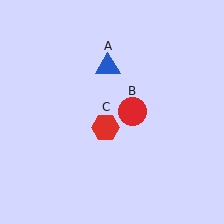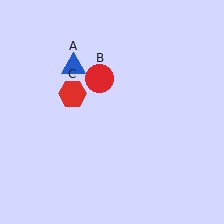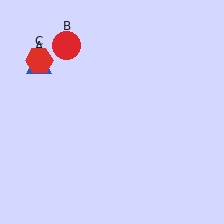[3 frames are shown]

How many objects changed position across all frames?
3 objects changed position: blue triangle (object A), red circle (object B), red hexagon (object C).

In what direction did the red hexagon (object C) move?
The red hexagon (object C) moved up and to the left.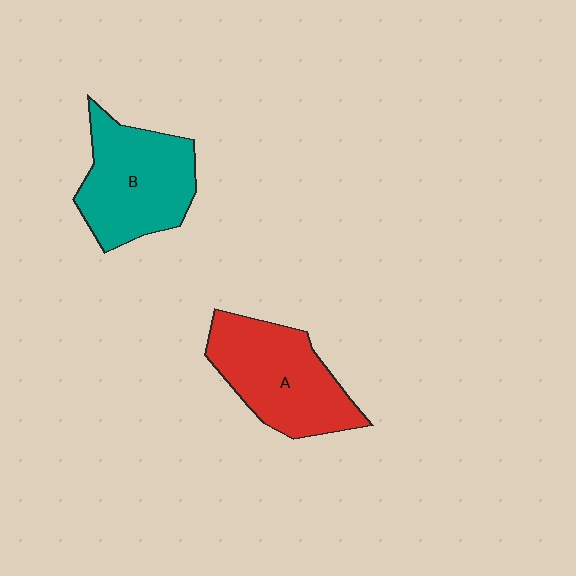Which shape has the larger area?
Shape A (red).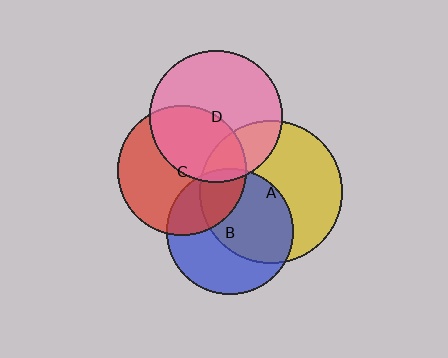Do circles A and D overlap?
Yes.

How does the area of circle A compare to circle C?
Approximately 1.2 times.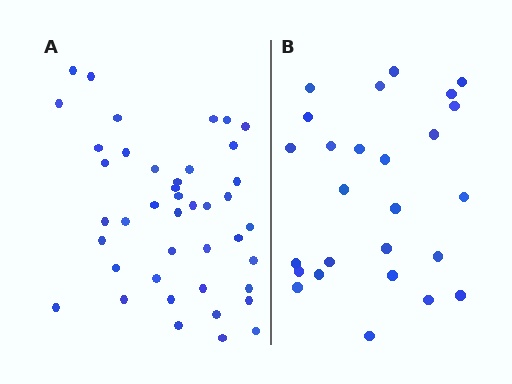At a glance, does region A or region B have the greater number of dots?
Region A (the left region) has more dots.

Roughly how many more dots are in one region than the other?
Region A has approximately 15 more dots than region B.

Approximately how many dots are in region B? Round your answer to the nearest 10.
About 30 dots. (The exact count is 26, which rounds to 30.)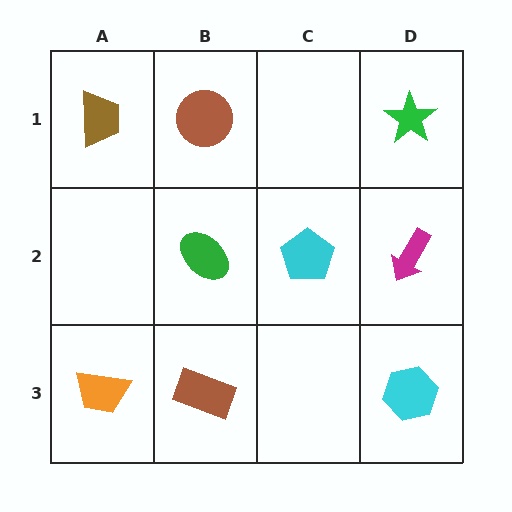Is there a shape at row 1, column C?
No, that cell is empty.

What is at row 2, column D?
A magenta arrow.